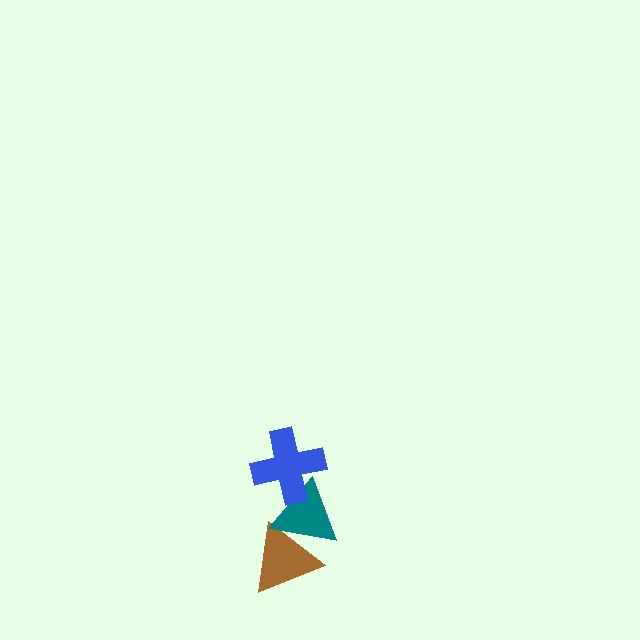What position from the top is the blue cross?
The blue cross is 1st from the top.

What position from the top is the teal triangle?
The teal triangle is 2nd from the top.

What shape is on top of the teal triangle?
The blue cross is on top of the teal triangle.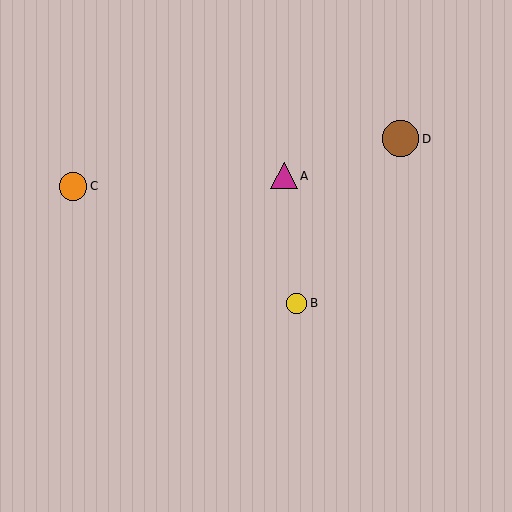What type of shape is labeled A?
Shape A is a magenta triangle.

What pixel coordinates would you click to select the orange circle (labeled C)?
Click at (73, 186) to select the orange circle C.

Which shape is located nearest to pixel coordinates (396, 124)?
The brown circle (labeled D) at (401, 139) is nearest to that location.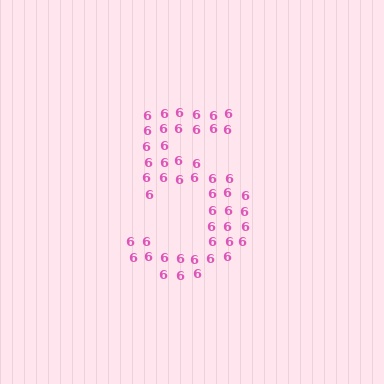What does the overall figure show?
The overall figure shows the digit 5.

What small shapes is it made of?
It is made of small digit 6's.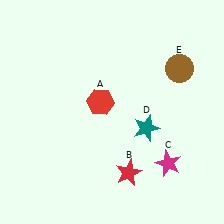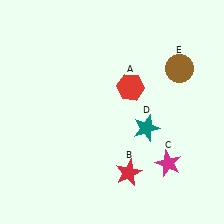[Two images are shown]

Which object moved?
The red hexagon (A) moved right.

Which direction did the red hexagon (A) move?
The red hexagon (A) moved right.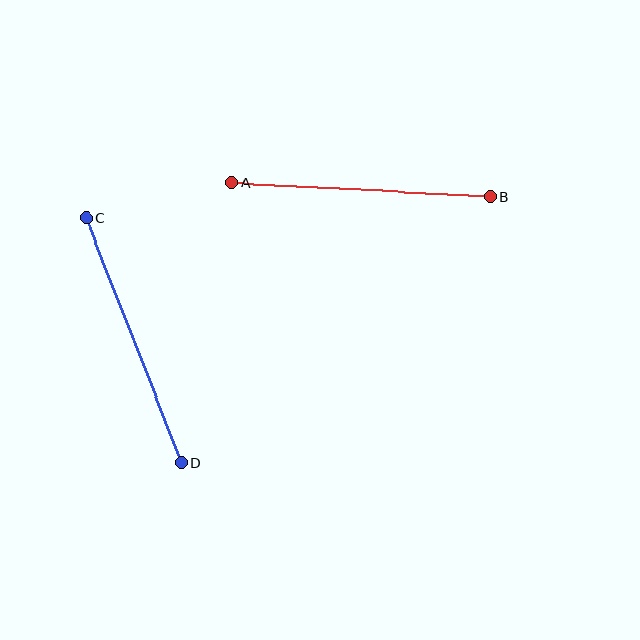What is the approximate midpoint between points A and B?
The midpoint is at approximately (361, 190) pixels.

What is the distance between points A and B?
The distance is approximately 259 pixels.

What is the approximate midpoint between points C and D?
The midpoint is at approximately (134, 340) pixels.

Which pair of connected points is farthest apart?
Points C and D are farthest apart.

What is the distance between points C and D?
The distance is approximately 263 pixels.